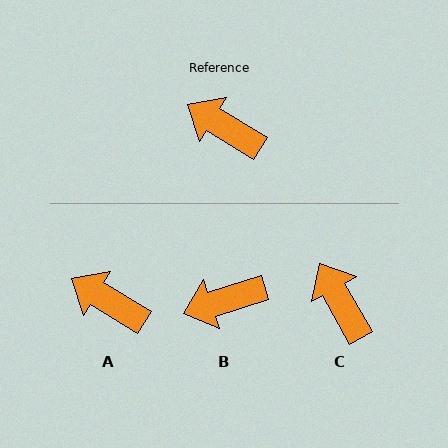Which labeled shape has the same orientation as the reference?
A.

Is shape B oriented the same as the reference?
No, it is off by about 49 degrees.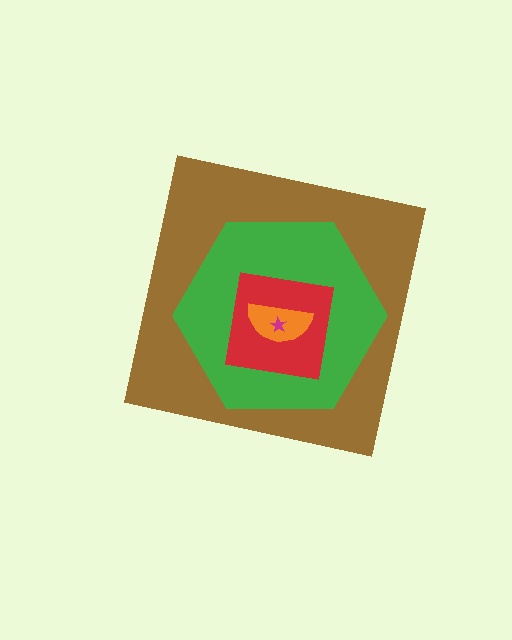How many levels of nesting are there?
5.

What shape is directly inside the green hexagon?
The red square.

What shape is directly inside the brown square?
The green hexagon.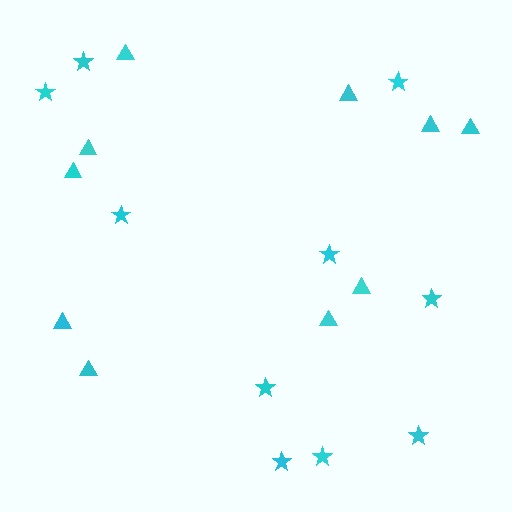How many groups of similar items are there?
There are 2 groups: one group of stars (10) and one group of triangles (10).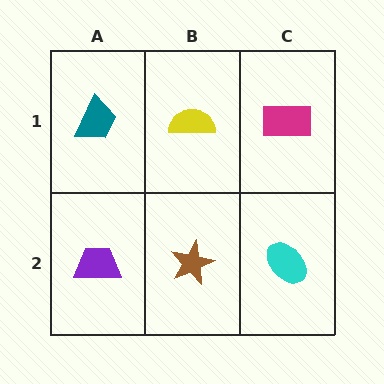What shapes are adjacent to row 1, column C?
A cyan ellipse (row 2, column C), a yellow semicircle (row 1, column B).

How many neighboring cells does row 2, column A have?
2.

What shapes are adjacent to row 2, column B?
A yellow semicircle (row 1, column B), a purple trapezoid (row 2, column A), a cyan ellipse (row 2, column C).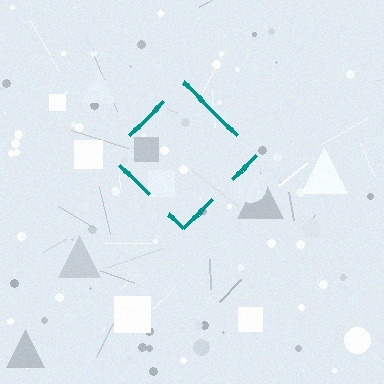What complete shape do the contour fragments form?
The contour fragments form a diamond.